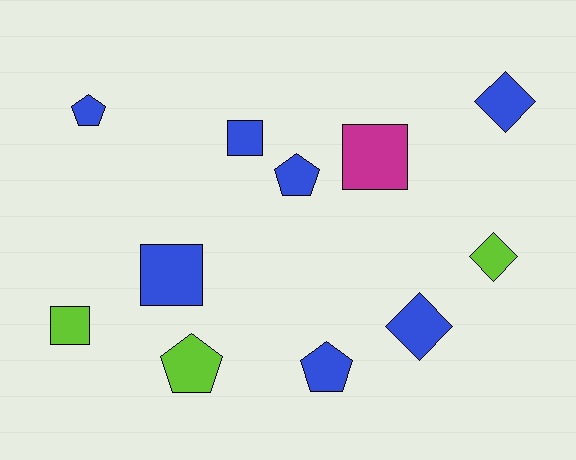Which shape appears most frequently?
Pentagon, with 4 objects.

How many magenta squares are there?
There is 1 magenta square.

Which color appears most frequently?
Blue, with 7 objects.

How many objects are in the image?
There are 11 objects.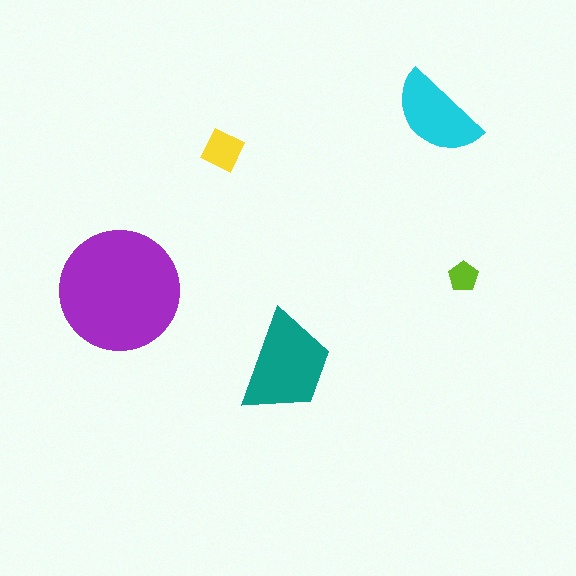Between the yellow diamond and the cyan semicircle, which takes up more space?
The cyan semicircle.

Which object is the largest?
The purple circle.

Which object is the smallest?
The lime pentagon.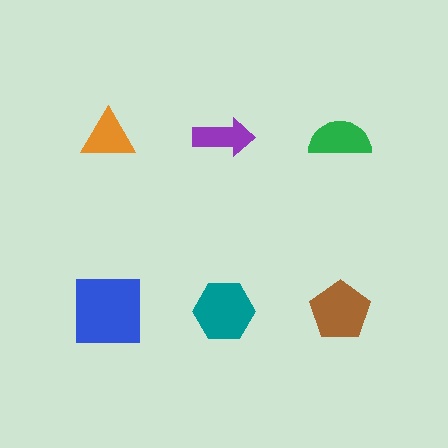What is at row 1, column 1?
An orange triangle.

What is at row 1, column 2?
A purple arrow.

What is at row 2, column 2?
A teal hexagon.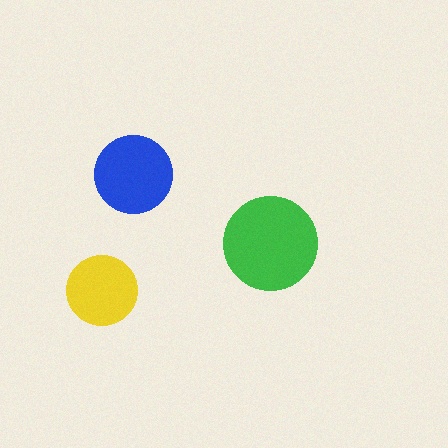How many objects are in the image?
There are 3 objects in the image.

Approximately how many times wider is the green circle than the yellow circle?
About 1.5 times wider.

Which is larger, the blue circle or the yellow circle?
The blue one.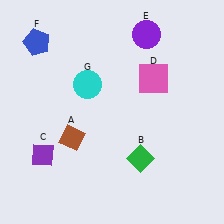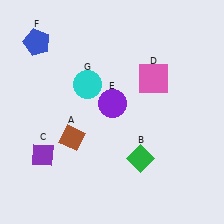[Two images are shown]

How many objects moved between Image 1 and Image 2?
1 object moved between the two images.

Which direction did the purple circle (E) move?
The purple circle (E) moved down.